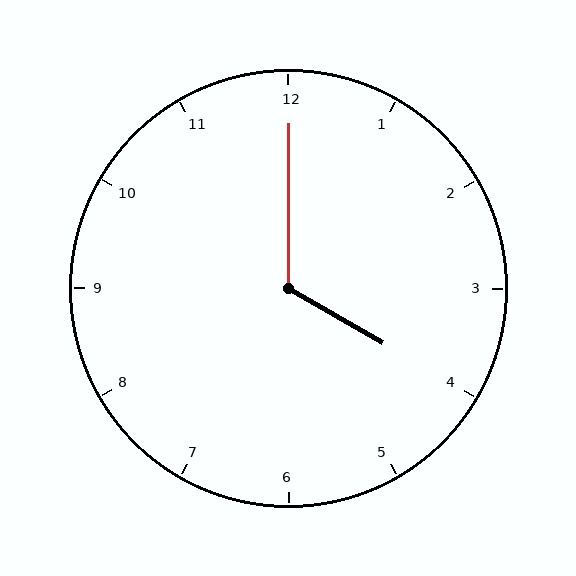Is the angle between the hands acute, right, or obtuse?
It is obtuse.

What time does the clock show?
4:00.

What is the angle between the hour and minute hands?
Approximately 120 degrees.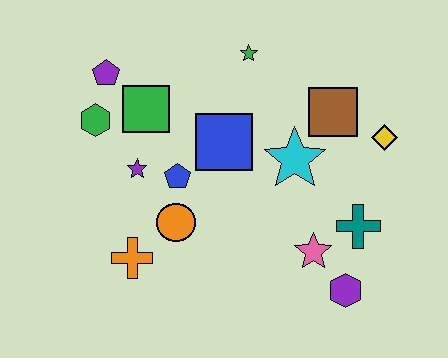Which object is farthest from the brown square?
The orange cross is farthest from the brown square.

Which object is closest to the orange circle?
The blue pentagon is closest to the orange circle.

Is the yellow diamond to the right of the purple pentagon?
Yes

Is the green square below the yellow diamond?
No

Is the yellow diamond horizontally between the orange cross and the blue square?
No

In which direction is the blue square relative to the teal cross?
The blue square is to the left of the teal cross.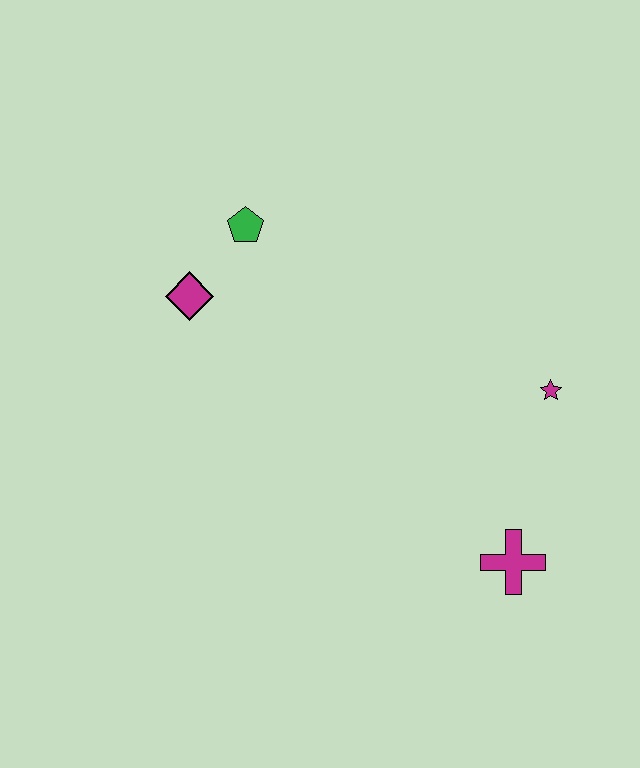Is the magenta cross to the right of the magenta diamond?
Yes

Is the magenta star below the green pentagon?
Yes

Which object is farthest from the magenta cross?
The green pentagon is farthest from the magenta cross.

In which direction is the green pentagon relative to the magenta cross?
The green pentagon is above the magenta cross.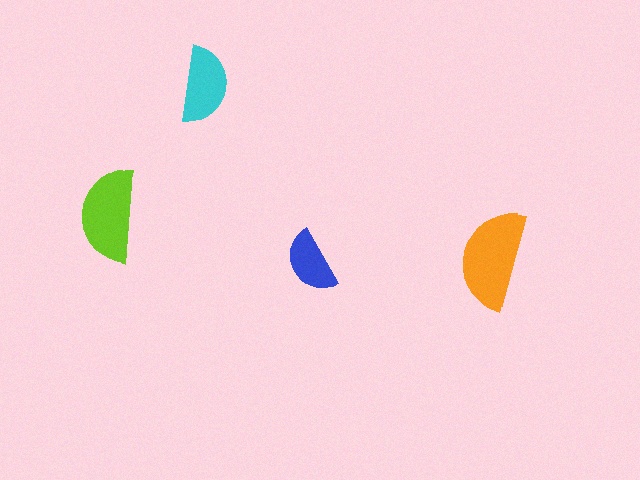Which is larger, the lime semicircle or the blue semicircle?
The lime one.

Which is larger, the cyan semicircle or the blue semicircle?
The cyan one.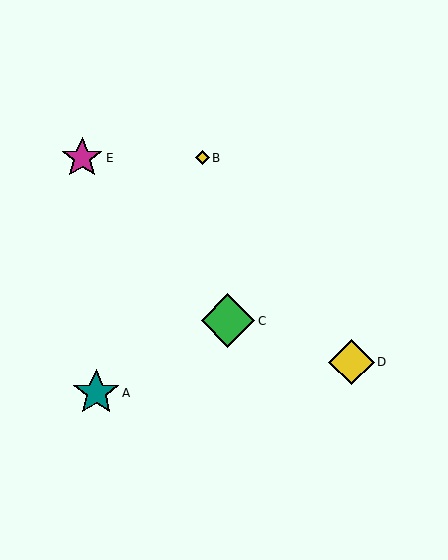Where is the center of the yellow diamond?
The center of the yellow diamond is at (351, 362).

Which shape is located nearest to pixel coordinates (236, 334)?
The green diamond (labeled C) at (228, 321) is nearest to that location.